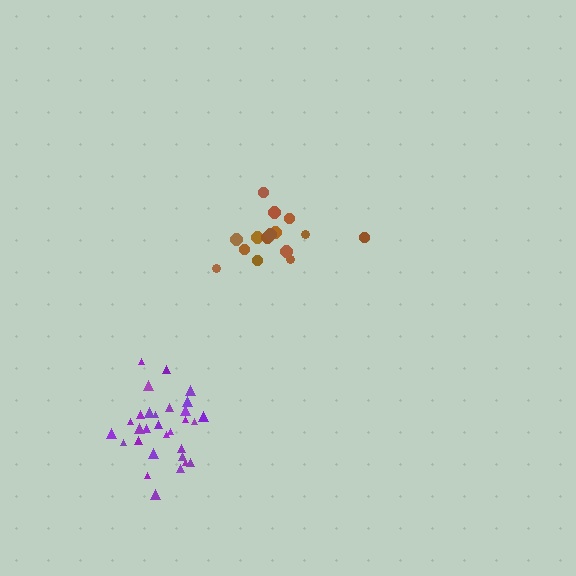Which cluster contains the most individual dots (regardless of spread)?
Purple (30).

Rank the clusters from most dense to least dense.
purple, brown.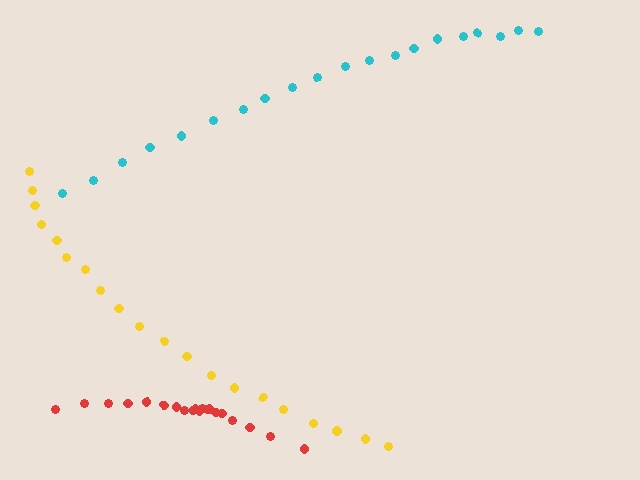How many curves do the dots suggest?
There are 3 distinct paths.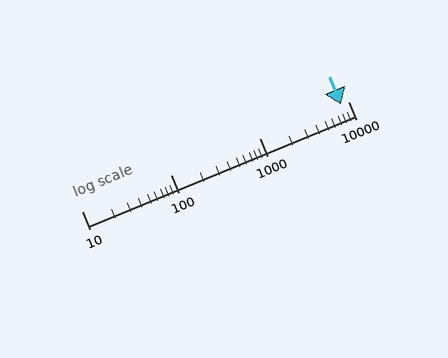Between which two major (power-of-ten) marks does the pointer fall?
The pointer is between 1000 and 10000.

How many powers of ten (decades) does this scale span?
The scale spans 3 decades, from 10 to 10000.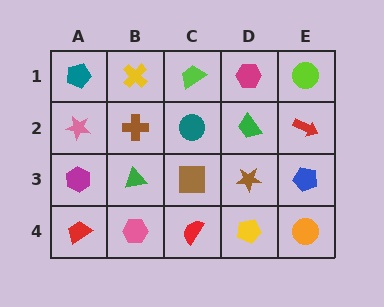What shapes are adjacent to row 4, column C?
A brown square (row 3, column C), a pink hexagon (row 4, column B), a yellow pentagon (row 4, column D).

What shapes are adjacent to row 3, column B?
A brown cross (row 2, column B), a pink hexagon (row 4, column B), a magenta hexagon (row 3, column A), a brown square (row 3, column C).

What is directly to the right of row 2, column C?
A green trapezoid.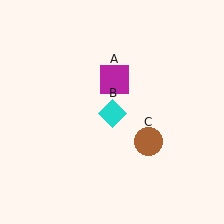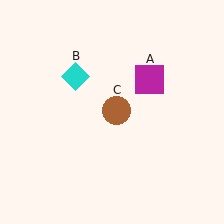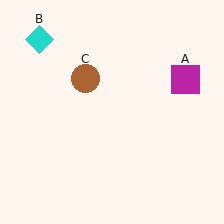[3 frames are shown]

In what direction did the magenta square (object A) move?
The magenta square (object A) moved right.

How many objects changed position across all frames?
3 objects changed position: magenta square (object A), cyan diamond (object B), brown circle (object C).